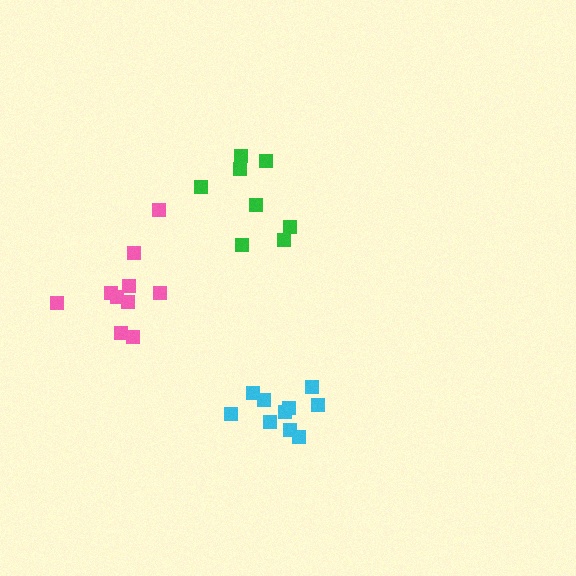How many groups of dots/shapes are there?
There are 3 groups.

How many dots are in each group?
Group 1: 8 dots, Group 2: 10 dots, Group 3: 10 dots (28 total).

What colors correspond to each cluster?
The clusters are colored: green, cyan, pink.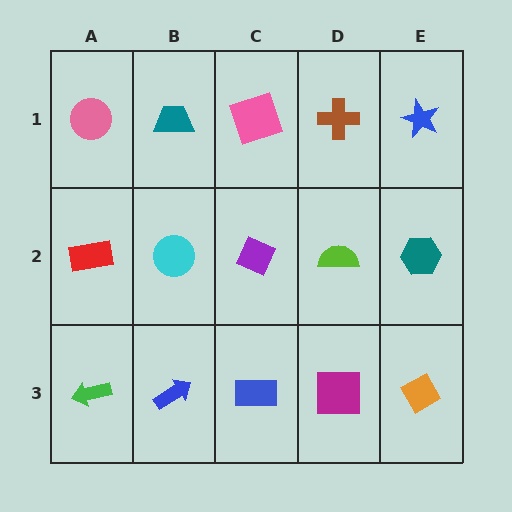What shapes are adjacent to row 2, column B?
A teal trapezoid (row 1, column B), a blue arrow (row 3, column B), a red rectangle (row 2, column A), a purple diamond (row 2, column C).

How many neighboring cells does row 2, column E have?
3.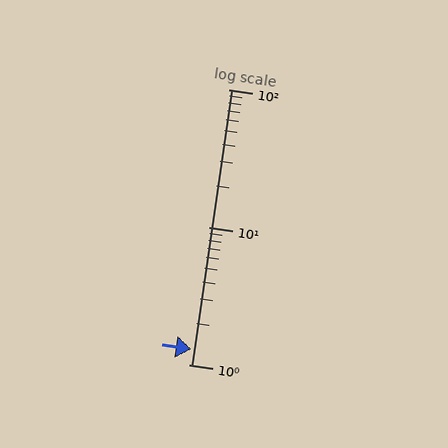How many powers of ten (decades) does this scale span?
The scale spans 2 decades, from 1 to 100.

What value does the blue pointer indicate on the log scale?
The pointer indicates approximately 1.3.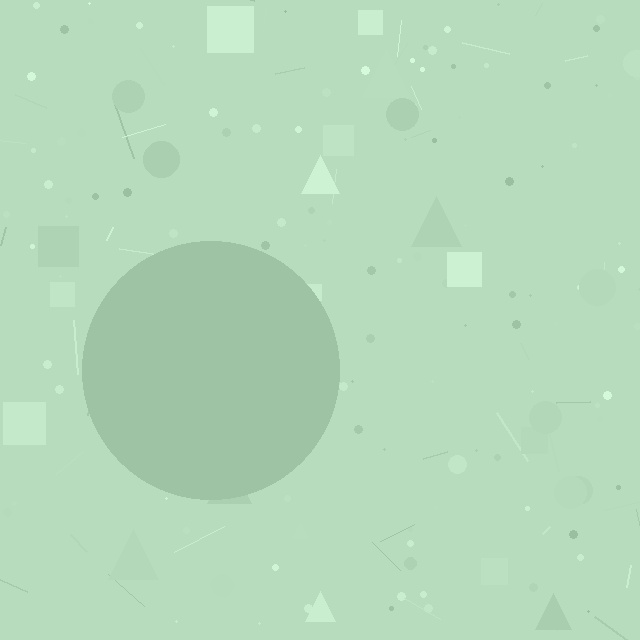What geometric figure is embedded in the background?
A circle is embedded in the background.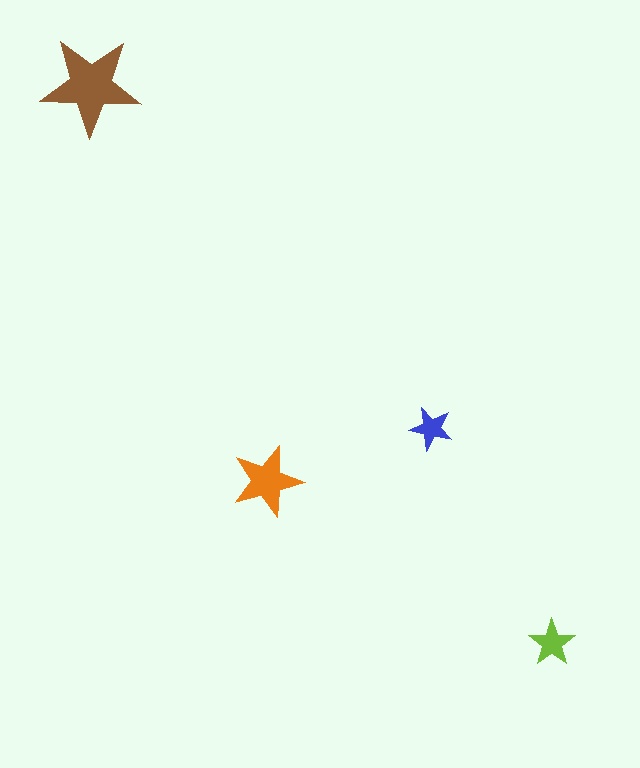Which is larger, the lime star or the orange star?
The orange one.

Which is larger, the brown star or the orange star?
The brown one.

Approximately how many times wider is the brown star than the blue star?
About 2.5 times wider.